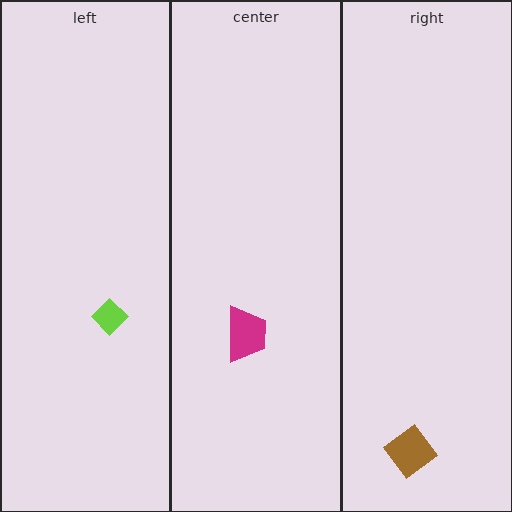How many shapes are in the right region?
1.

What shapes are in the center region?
The magenta trapezoid.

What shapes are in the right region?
The brown diamond.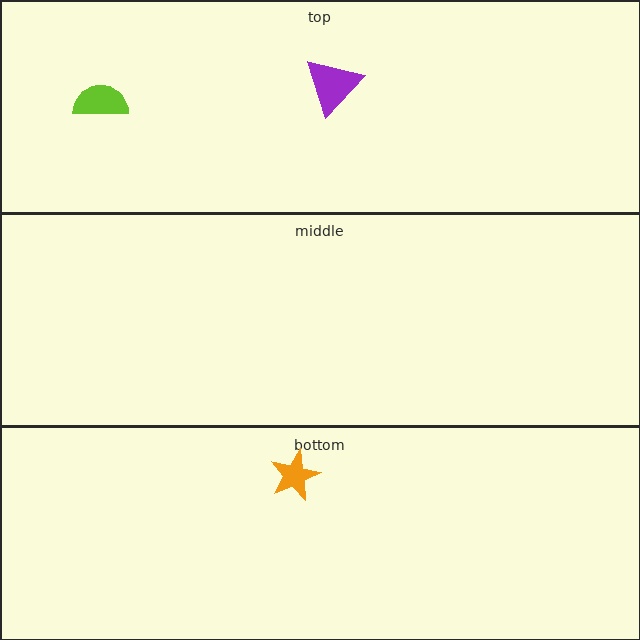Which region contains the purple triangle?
The top region.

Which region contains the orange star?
The bottom region.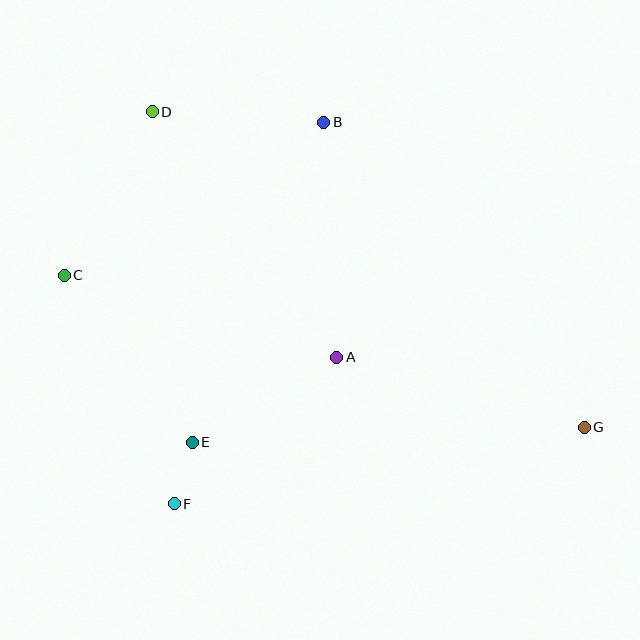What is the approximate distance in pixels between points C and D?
The distance between C and D is approximately 186 pixels.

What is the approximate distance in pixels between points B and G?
The distance between B and G is approximately 401 pixels.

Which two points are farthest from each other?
Points C and G are farthest from each other.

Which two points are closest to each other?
Points E and F are closest to each other.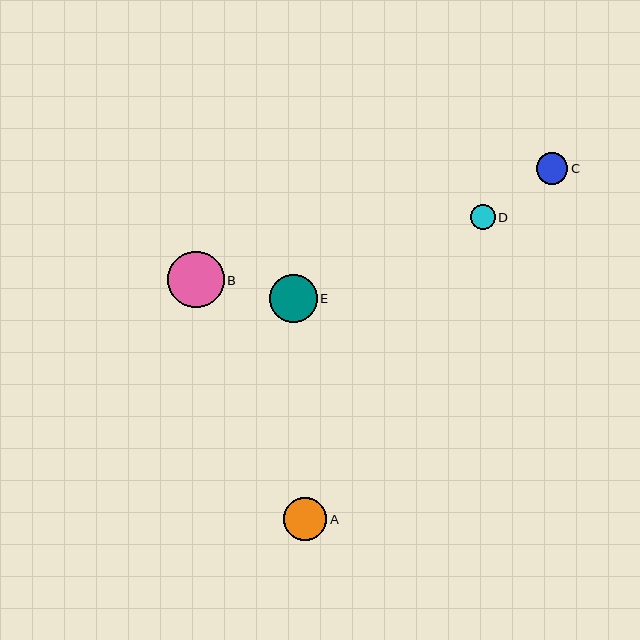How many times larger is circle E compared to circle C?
Circle E is approximately 1.5 times the size of circle C.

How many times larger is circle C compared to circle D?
Circle C is approximately 1.3 times the size of circle D.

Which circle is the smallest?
Circle D is the smallest with a size of approximately 25 pixels.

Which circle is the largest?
Circle B is the largest with a size of approximately 56 pixels.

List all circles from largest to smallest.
From largest to smallest: B, E, A, C, D.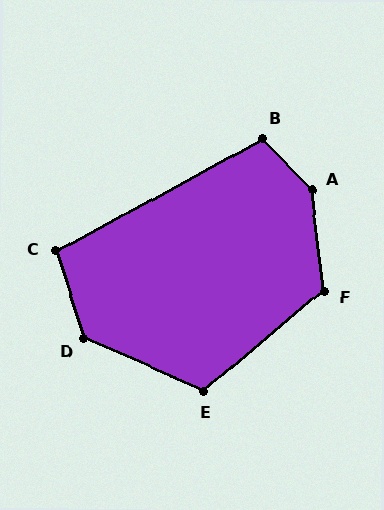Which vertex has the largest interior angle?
A, at approximately 143 degrees.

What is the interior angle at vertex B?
Approximately 105 degrees (obtuse).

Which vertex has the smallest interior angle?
C, at approximately 100 degrees.